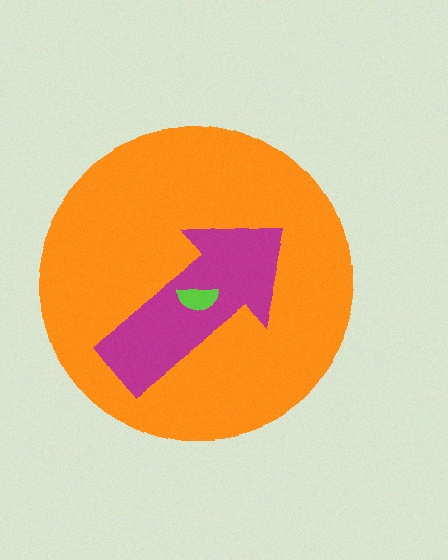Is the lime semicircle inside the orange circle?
Yes.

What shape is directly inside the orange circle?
The magenta arrow.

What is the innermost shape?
The lime semicircle.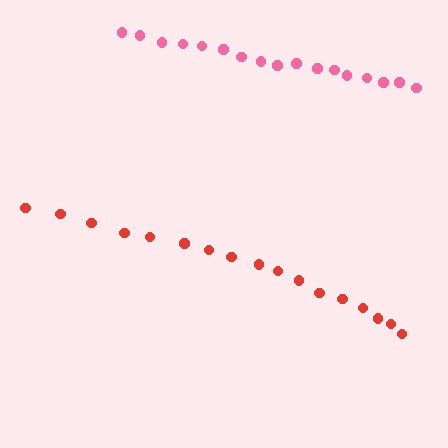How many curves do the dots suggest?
There are 2 distinct paths.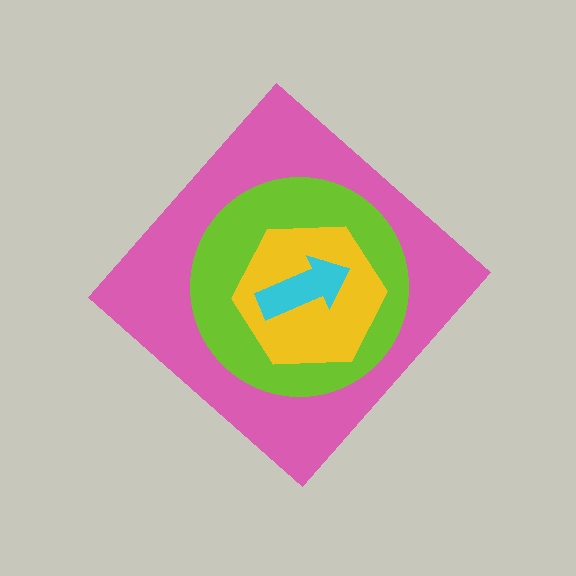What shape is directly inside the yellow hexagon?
The cyan arrow.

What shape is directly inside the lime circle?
The yellow hexagon.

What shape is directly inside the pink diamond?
The lime circle.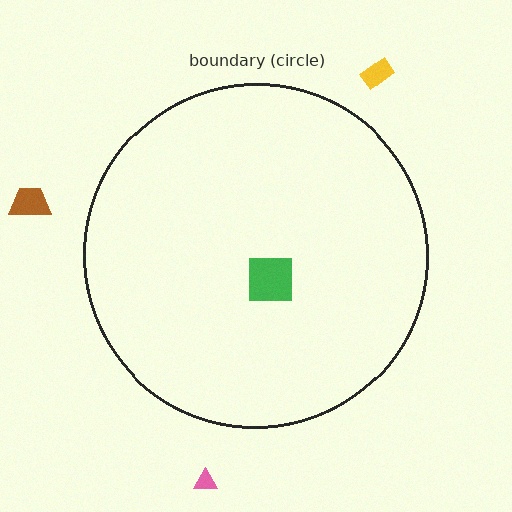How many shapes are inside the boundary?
1 inside, 3 outside.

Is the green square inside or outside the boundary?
Inside.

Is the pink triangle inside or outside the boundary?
Outside.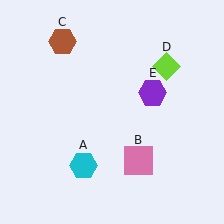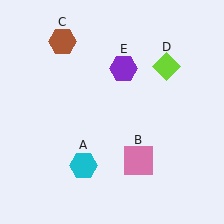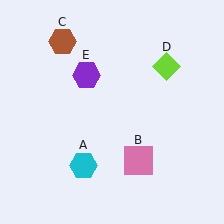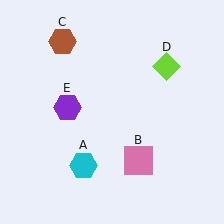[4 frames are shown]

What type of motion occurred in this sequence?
The purple hexagon (object E) rotated counterclockwise around the center of the scene.